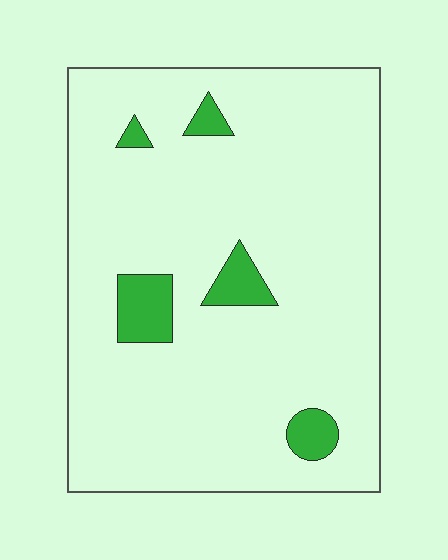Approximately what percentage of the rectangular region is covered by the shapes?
Approximately 10%.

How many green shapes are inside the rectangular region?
5.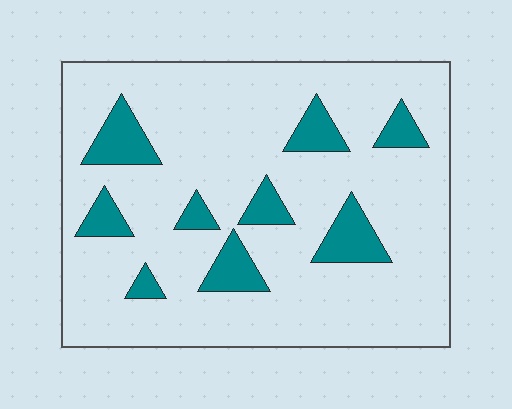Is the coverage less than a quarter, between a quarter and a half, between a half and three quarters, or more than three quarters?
Less than a quarter.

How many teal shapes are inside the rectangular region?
9.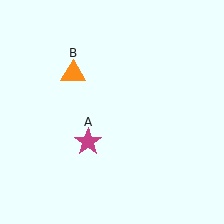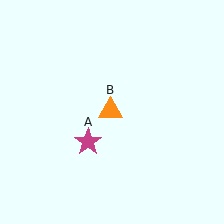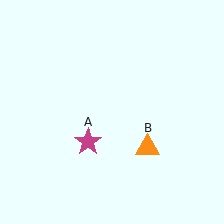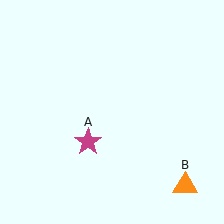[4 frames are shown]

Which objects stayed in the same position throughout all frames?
Magenta star (object A) remained stationary.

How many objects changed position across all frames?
1 object changed position: orange triangle (object B).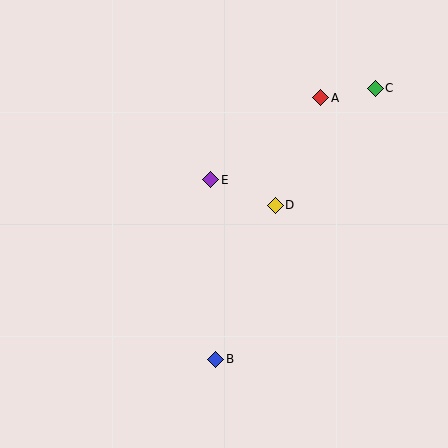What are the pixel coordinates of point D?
Point D is at (275, 205).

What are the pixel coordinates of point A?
Point A is at (321, 98).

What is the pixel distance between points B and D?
The distance between B and D is 165 pixels.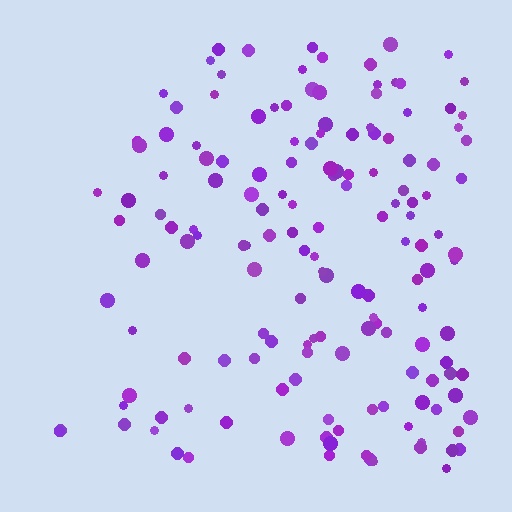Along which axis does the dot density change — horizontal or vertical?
Horizontal.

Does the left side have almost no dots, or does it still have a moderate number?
Still a moderate number, just noticeably fewer than the right.